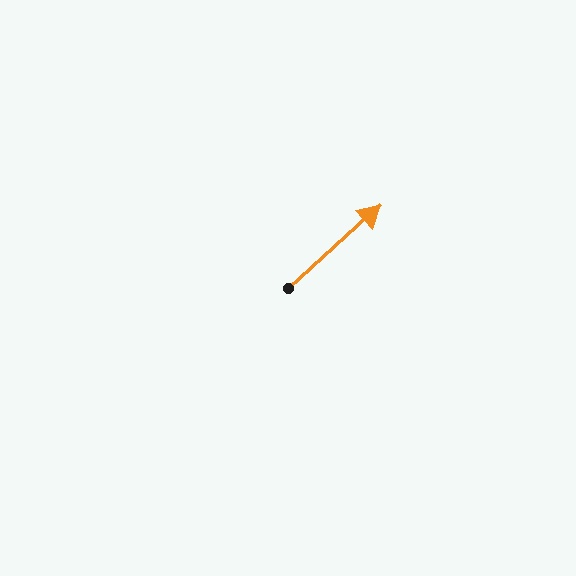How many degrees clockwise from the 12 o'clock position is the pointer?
Approximately 48 degrees.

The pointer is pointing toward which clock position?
Roughly 2 o'clock.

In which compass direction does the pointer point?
Northeast.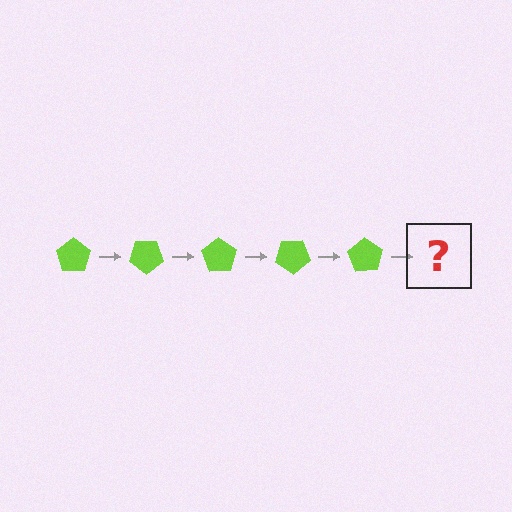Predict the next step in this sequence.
The next step is a lime pentagon rotated 175 degrees.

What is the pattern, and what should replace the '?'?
The pattern is that the pentagon rotates 35 degrees each step. The '?' should be a lime pentagon rotated 175 degrees.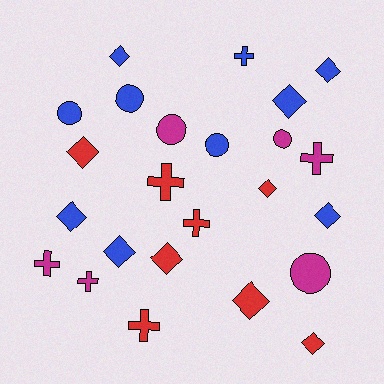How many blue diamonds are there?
There are 6 blue diamonds.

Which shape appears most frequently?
Diamond, with 11 objects.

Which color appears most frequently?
Blue, with 10 objects.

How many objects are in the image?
There are 24 objects.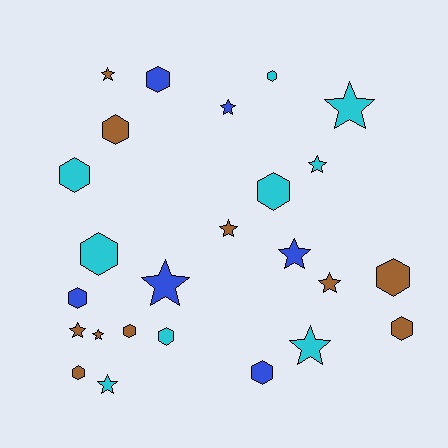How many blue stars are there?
There are 3 blue stars.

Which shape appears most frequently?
Hexagon, with 13 objects.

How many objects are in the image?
There are 25 objects.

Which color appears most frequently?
Brown, with 10 objects.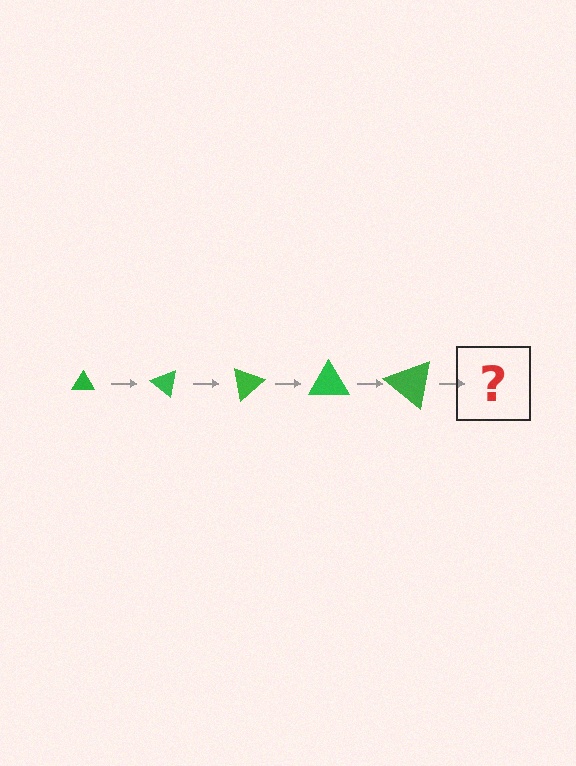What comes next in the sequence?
The next element should be a triangle, larger than the previous one and rotated 200 degrees from the start.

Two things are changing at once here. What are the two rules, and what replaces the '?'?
The two rules are that the triangle grows larger each step and it rotates 40 degrees each step. The '?' should be a triangle, larger than the previous one and rotated 200 degrees from the start.